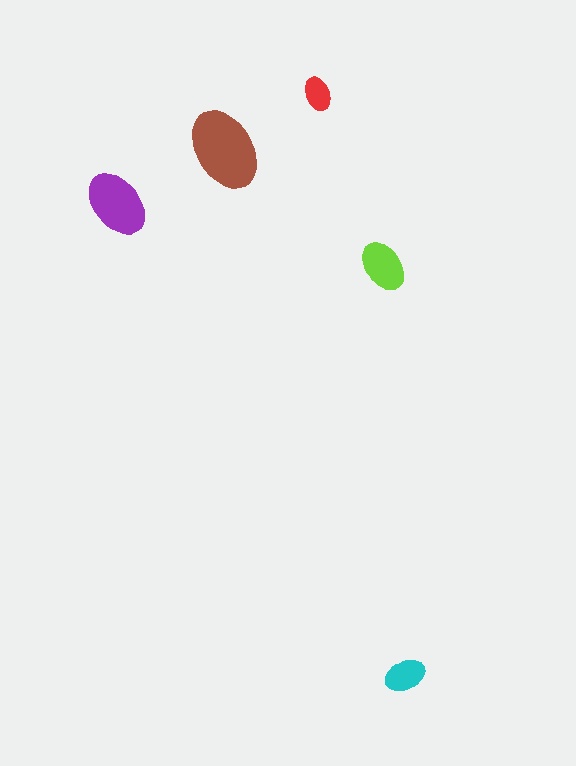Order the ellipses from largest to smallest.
the brown one, the purple one, the lime one, the cyan one, the red one.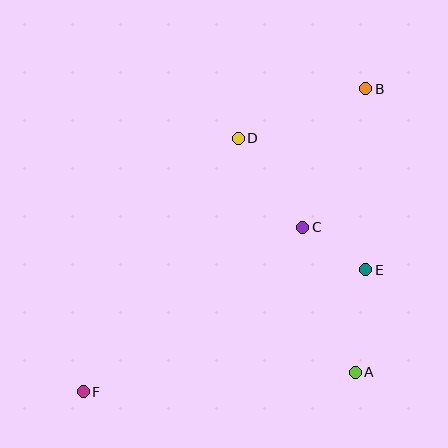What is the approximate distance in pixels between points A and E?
The distance between A and E is approximately 103 pixels.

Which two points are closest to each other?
Points C and E are closest to each other.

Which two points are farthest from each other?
Points B and F are farthest from each other.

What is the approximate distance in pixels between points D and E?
The distance between D and E is approximately 183 pixels.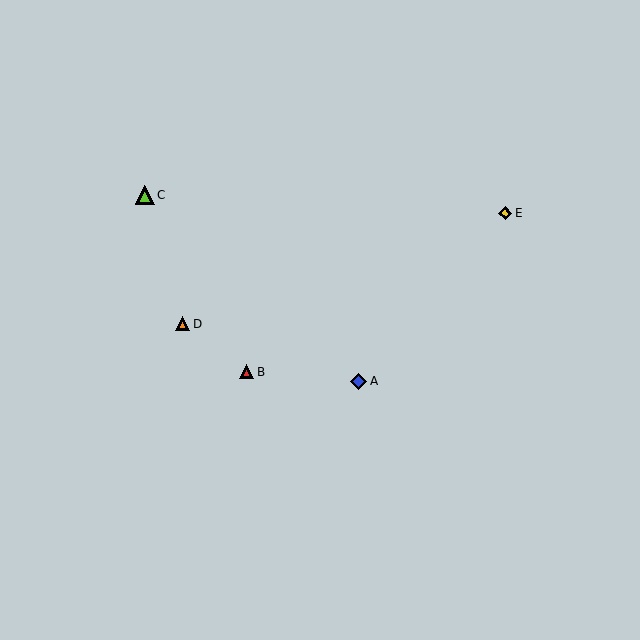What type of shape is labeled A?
Shape A is a blue diamond.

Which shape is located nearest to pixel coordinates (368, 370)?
The blue diamond (labeled A) at (359, 381) is nearest to that location.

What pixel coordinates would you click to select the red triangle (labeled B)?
Click at (247, 372) to select the red triangle B.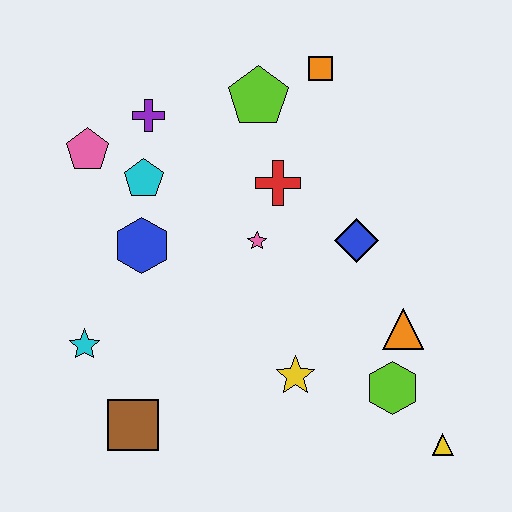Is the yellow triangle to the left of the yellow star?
No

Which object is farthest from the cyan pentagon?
The yellow triangle is farthest from the cyan pentagon.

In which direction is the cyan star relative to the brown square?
The cyan star is above the brown square.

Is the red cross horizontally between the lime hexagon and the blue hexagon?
Yes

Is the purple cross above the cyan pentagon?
Yes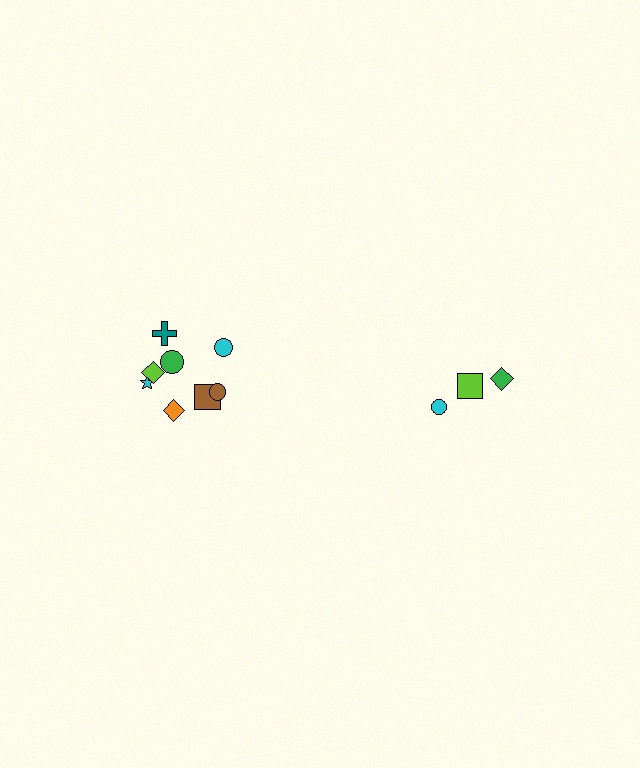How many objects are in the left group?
There are 8 objects.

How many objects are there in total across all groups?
There are 11 objects.